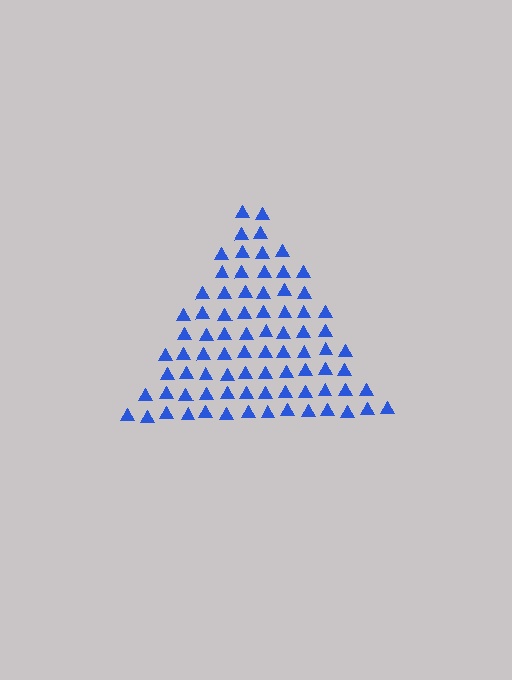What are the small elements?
The small elements are triangles.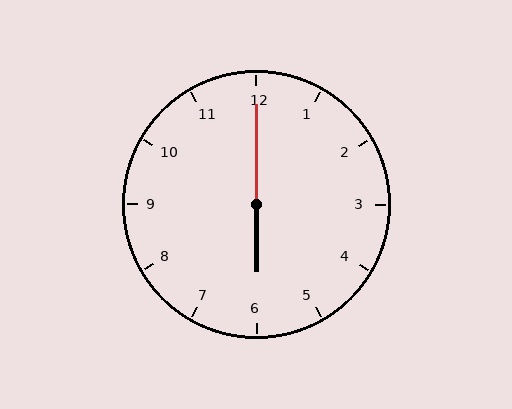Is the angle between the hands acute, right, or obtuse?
It is obtuse.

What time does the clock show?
6:00.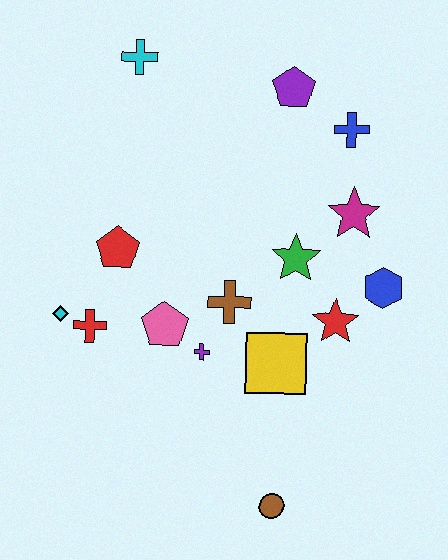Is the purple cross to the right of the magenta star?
No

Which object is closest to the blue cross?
The purple pentagon is closest to the blue cross.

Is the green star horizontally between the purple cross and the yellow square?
No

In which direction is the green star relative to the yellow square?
The green star is above the yellow square.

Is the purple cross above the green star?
No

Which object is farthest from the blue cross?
The brown circle is farthest from the blue cross.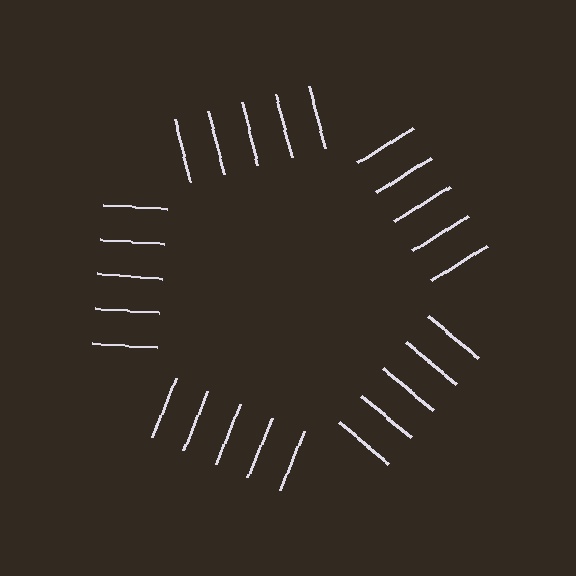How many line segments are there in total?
25 — 5 along each of the 5 edges.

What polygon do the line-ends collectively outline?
An illusory pentagon — the line segments terminate on its edges but no continuous stroke is drawn.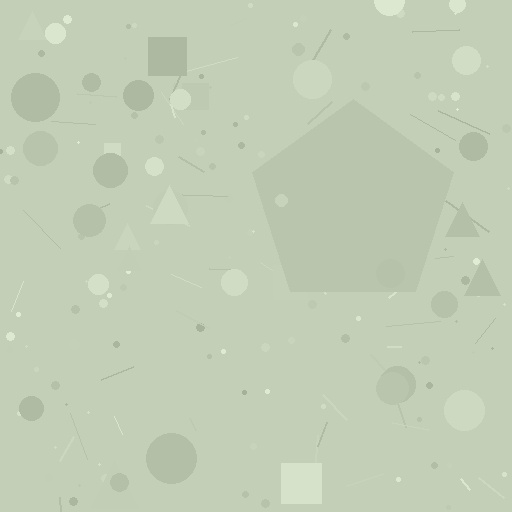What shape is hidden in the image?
A pentagon is hidden in the image.